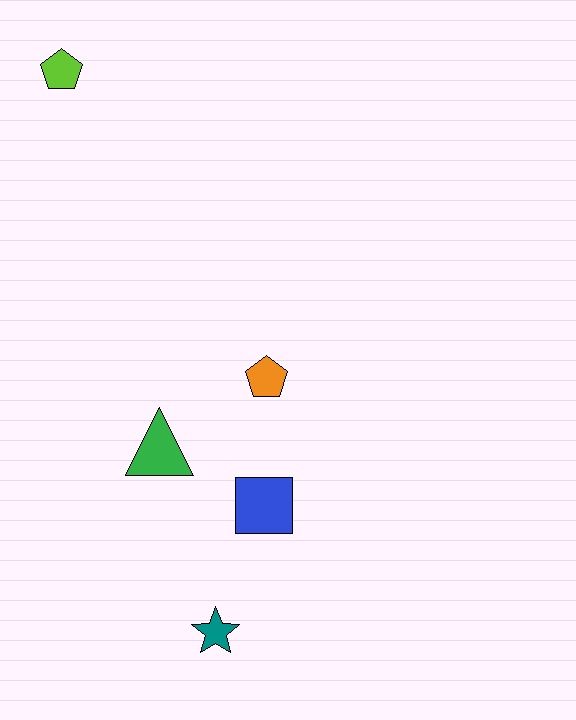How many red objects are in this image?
There are no red objects.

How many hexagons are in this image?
There are no hexagons.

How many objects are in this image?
There are 5 objects.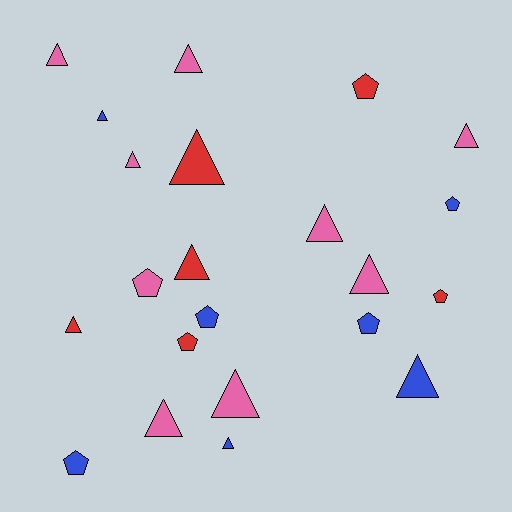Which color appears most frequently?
Pink, with 9 objects.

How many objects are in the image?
There are 22 objects.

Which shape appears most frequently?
Triangle, with 14 objects.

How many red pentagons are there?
There are 3 red pentagons.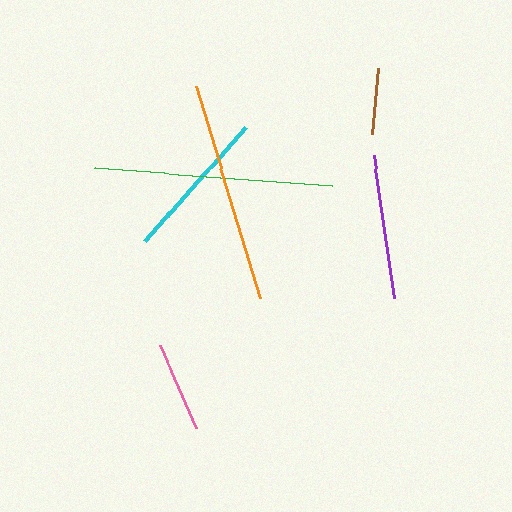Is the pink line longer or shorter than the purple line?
The purple line is longer than the pink line.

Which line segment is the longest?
The green line is the longest at approximately 239 pixels.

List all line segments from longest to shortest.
From longest to shortest: green, orange, cyan, purple, pink, brown.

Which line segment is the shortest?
The brown line is the shortest at approximately 66 pixels.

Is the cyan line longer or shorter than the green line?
The green line is longer than the cyan line.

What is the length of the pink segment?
The pink segment is approximately 90 pixels long.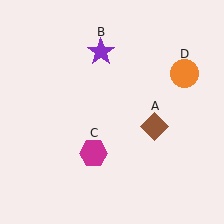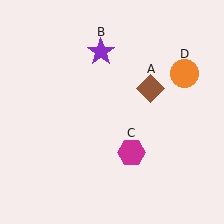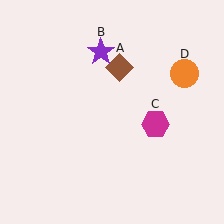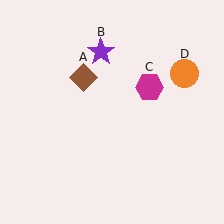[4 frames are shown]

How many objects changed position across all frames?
2 objects changed position: brown diamond (object A), magenta hexagon (object C).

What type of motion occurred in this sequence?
The brown diamond (object A), magenta hexagon (object C) rotated counterclockwise around the center of the scene.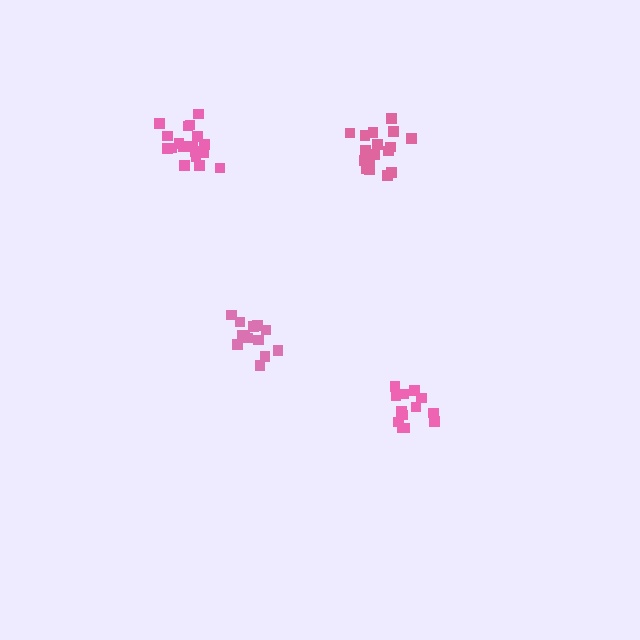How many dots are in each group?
Group 1: 13 dots, Group 2: 14 dots, Group 3: 18 dots, Group 4: 19 dots (64 total).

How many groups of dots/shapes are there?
There are 4 groups.